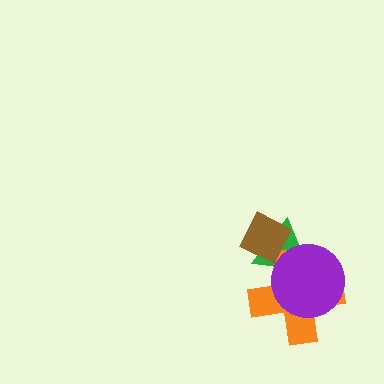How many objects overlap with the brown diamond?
2 objects overlap with the brown diamond.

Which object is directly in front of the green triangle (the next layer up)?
The orange cross is directly in front of the green triangle.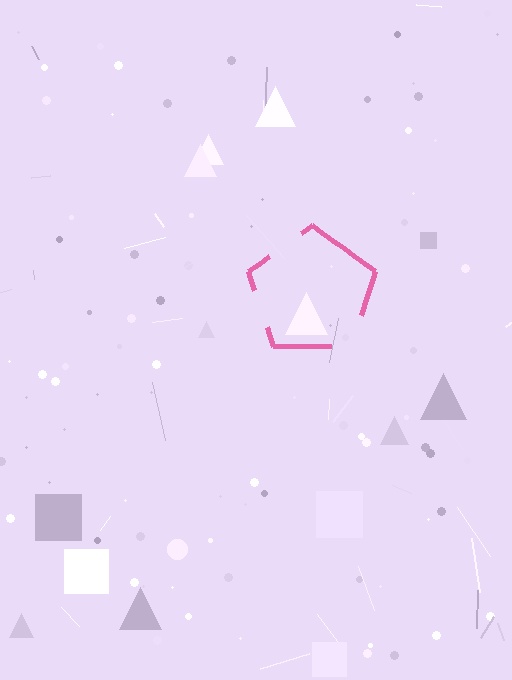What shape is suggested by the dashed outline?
The dashed outline suggests a pentagon.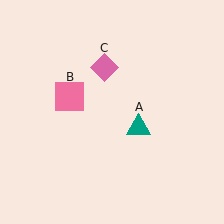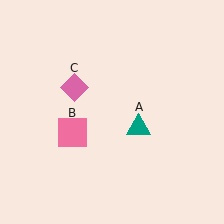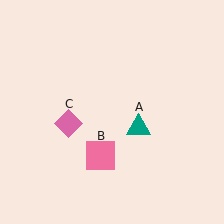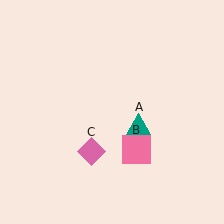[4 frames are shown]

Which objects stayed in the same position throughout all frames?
Teal triangle (object A) remained stationary.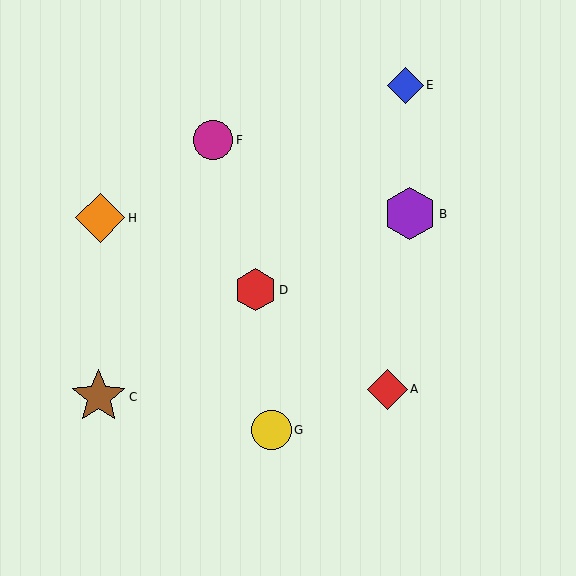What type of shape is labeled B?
Shape B is a purple hexagon.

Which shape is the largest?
The brown star (labeled C) is the largest.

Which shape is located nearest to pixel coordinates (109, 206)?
The orange diamond (labeled H) at (100, 218) is nearest to that location.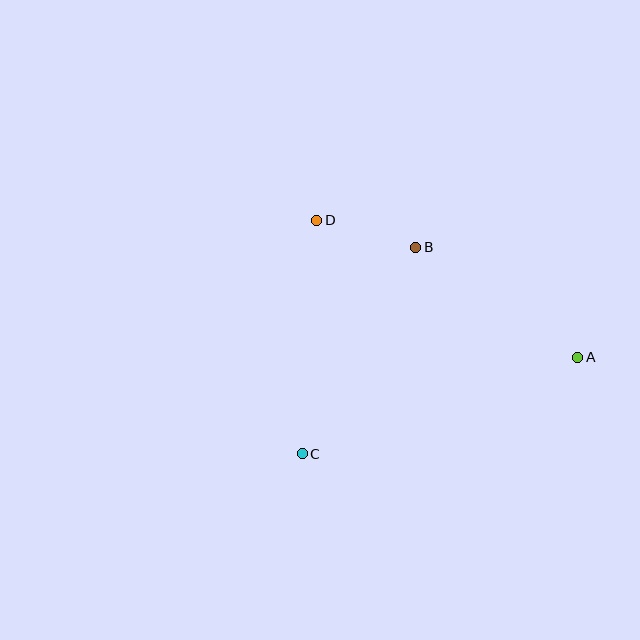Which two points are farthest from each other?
Points A and D are farthest from each other.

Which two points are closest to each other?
Points B and D are closest to each other.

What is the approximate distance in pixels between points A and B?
The distance between A and B is approximately 196 pixels.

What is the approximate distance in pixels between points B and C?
The distance between B and C is approximately 235 pixels.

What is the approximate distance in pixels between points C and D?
The distance between C and D is approximately 234 pixels.